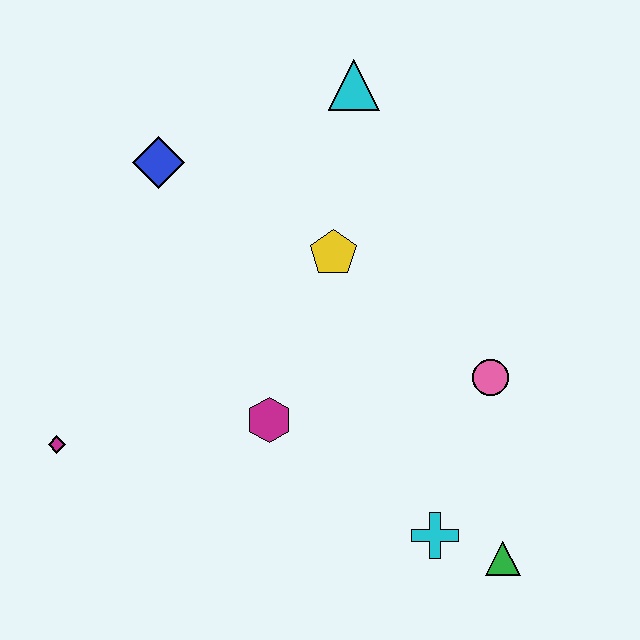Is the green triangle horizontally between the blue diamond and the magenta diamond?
No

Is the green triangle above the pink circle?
No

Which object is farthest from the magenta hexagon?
The cyan triangle is farthest from the magenta hexagon.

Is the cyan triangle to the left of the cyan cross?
Yes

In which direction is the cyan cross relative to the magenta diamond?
The cyan cross is to the right of the magenta diamond.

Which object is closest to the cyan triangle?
The yellow pentagon is closest to the cyan triangle.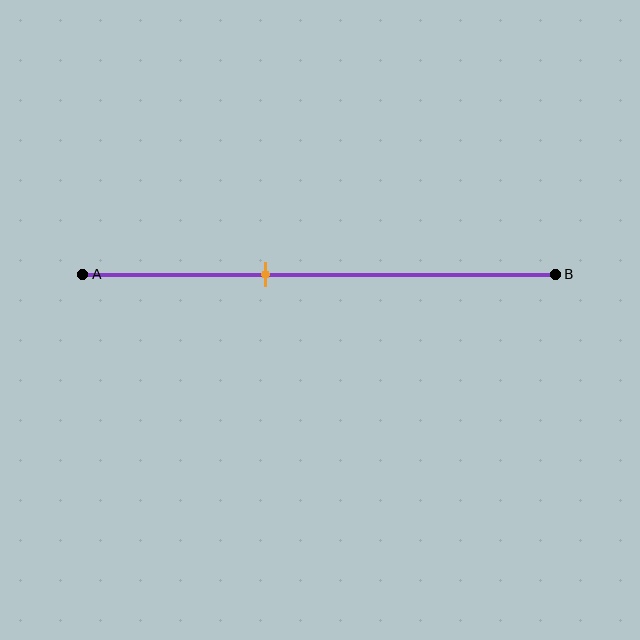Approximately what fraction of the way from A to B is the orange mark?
The orange mark is approximately 40% of the way from A to B.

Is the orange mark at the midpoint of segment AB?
No, the mark is at about 40% from A, not at the 50% midpoint.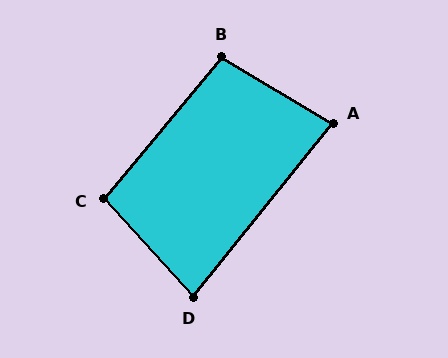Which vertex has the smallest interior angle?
D, at approximately 81 degrees.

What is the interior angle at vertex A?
Approximately 82 degrees (acute).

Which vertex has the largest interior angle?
B, at approximately 99 degrees.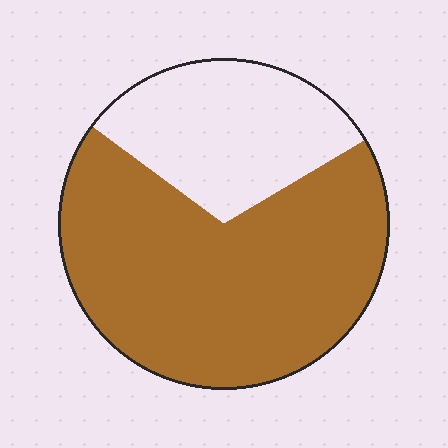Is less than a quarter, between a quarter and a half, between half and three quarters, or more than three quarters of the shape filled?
Between half and three quarters.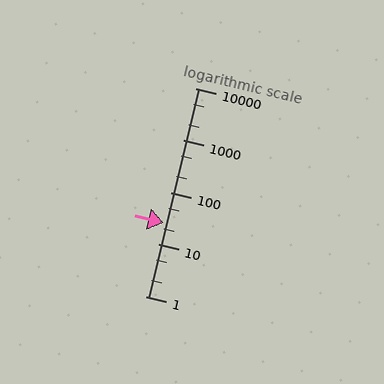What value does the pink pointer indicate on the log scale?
The pointer indicates approximately 26.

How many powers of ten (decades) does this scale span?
The scale spans 4 decades, from 1 to 10000.